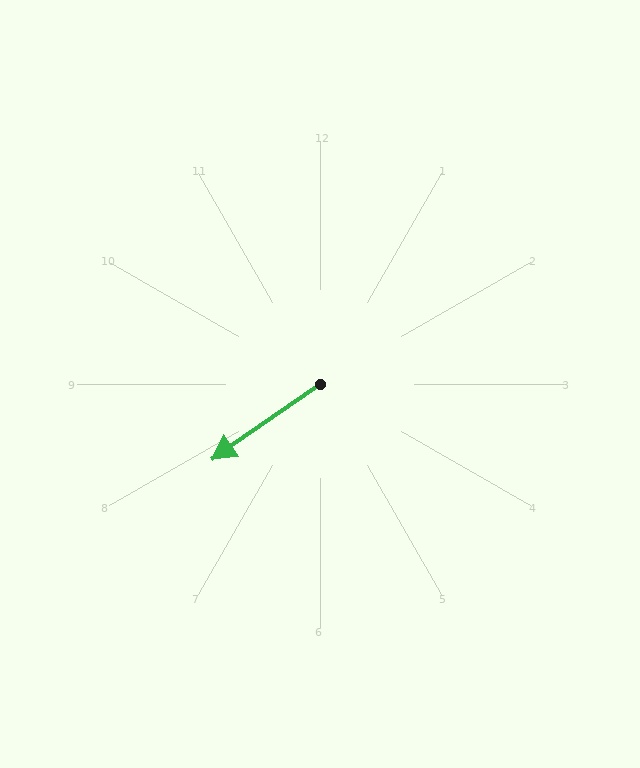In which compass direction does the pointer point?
Southwest.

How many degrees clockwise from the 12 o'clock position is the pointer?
Approximately 235 degrees.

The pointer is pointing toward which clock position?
Roughly 8 o'clock.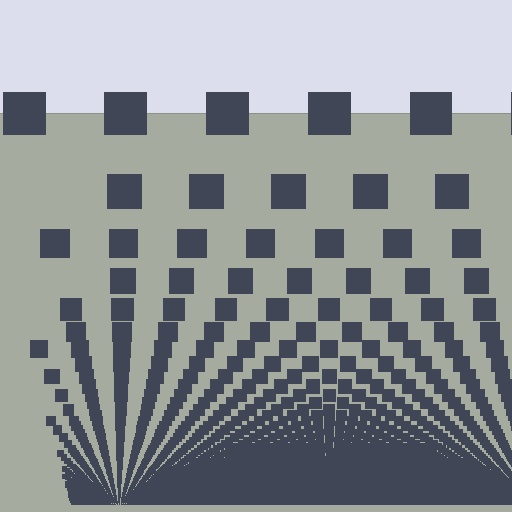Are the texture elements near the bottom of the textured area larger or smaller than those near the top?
Smaller. The gradient is inverted — elements near the bottom are smaller and denser.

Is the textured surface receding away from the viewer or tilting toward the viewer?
The surface appears to tilt toward the viewer. Texture elements get larger and sparser toward the top.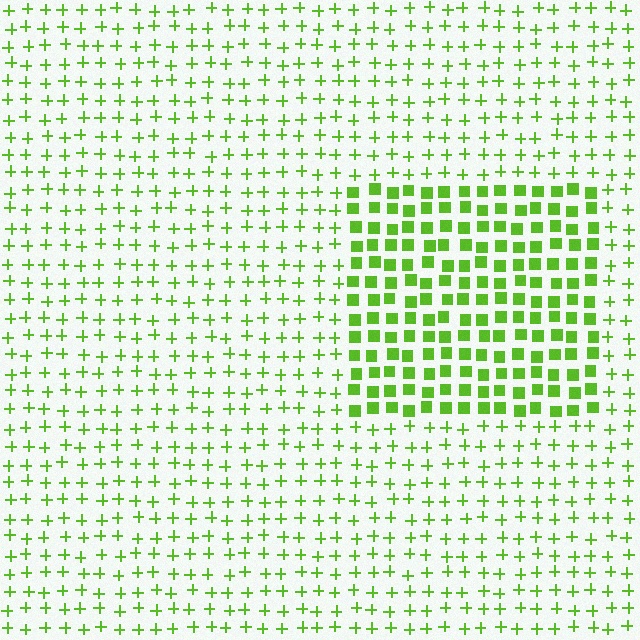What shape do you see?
I see a rectangle.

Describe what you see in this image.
The image is filled with small lime elements arranged in a uniform grid. A rectangle-shaped region contains squares, while the surrounding area contains plus signs. The boundary is defined purely by the change in element shape.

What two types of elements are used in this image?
The image uses squares inside the rectangle region and plus signs outside it.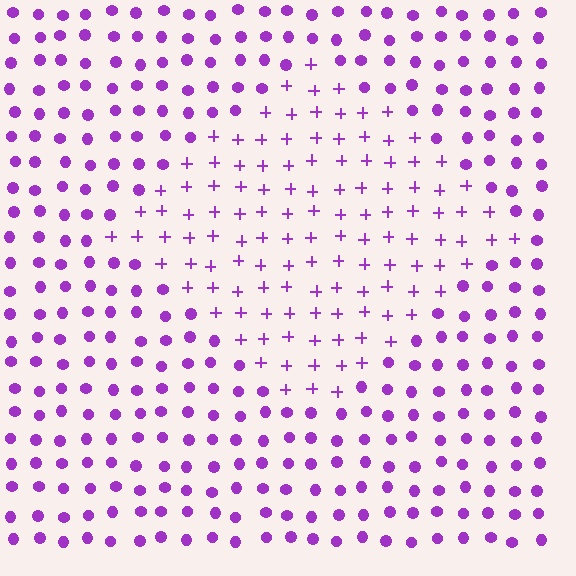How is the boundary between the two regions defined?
The boundary is defined by a change in element shape: plus signs inside vs. circles outside. All elements share the same color and spacing.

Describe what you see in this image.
The image is filled with small purple elements arranged in a uniform grid. A diamond-shaped region contains plus signs, while the surrounding area contains circles. The boundary is defined purely by the change in element shape.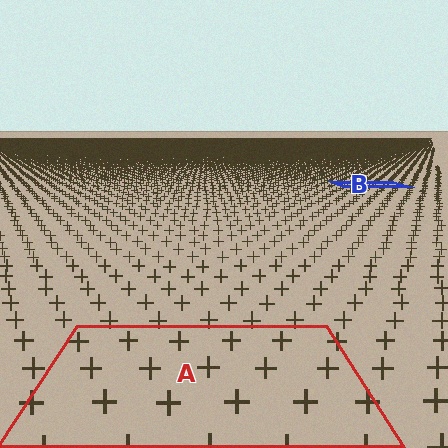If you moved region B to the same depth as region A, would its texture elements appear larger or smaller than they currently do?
They would appear larger. At a closer depth, the same texture elements are projected at a bigger on-screen size.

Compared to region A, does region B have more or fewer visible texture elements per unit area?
Region B has more texture elements per unit area — they are packed more densely because it is farther away.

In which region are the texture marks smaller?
The texture marks are smaller in region B, because it is farther away.